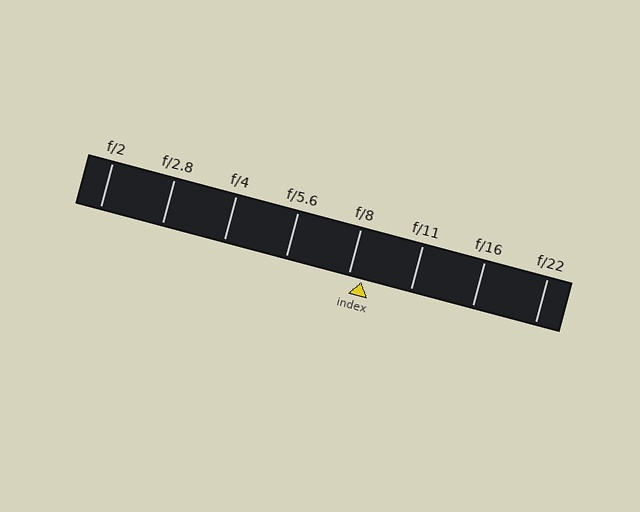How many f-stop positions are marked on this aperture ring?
There are 8 f-stop positions marked.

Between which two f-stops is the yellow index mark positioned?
The index mark is between f/8 and f/11.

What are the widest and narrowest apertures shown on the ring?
The widest aperture shown is f/2 and the narrowest is f/22.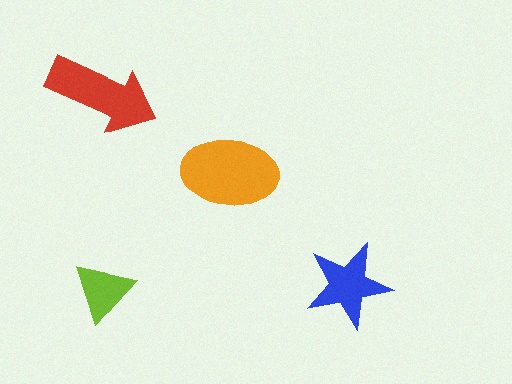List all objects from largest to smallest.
The orange ellipse, the red arrow, the blue star, the lime triangle.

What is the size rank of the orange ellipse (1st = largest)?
1st.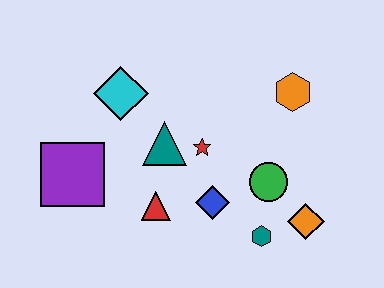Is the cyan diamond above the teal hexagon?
Yes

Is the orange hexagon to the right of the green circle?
Yes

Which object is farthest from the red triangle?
The orange hexagon is farthest from the red triangle.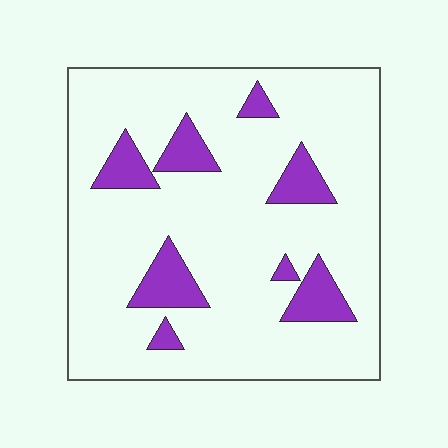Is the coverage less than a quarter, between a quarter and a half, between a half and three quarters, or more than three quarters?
Less than a quarter.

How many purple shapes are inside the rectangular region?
8.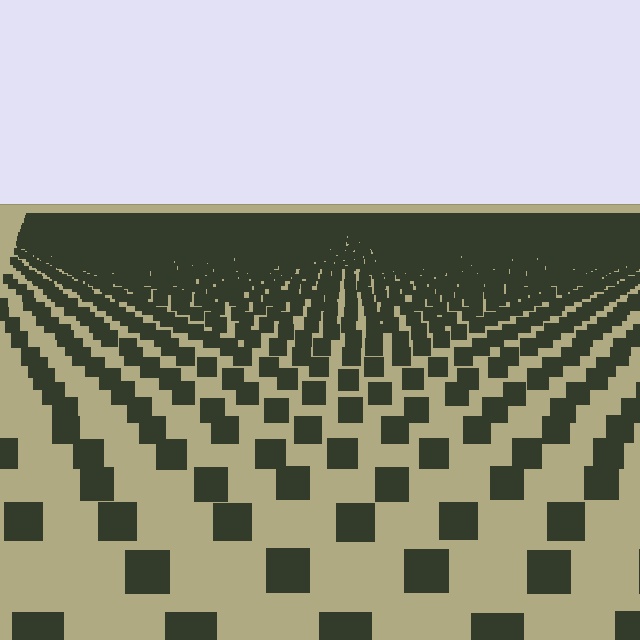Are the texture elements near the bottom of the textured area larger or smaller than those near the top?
Larger. Near the bottom, elements are closer to the viewer and appear at a bigger on-screen size.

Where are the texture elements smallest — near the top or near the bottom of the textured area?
Near the top.